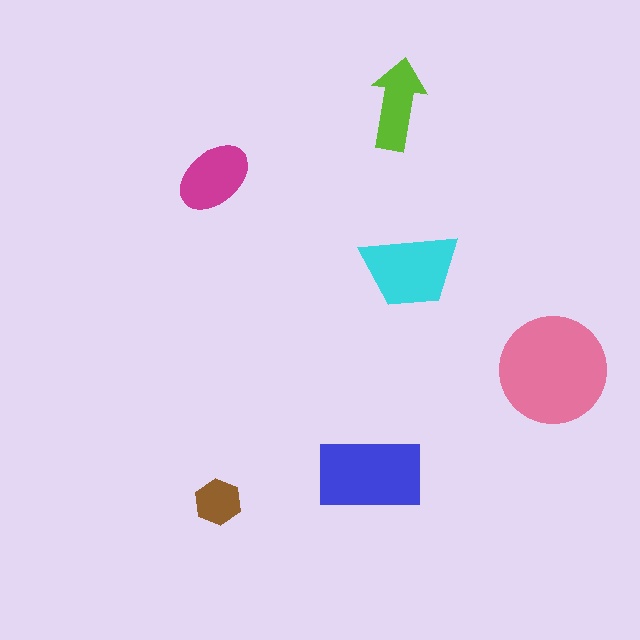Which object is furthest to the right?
The pink circle is rightmost.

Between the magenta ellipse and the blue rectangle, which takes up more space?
The blue rectangle.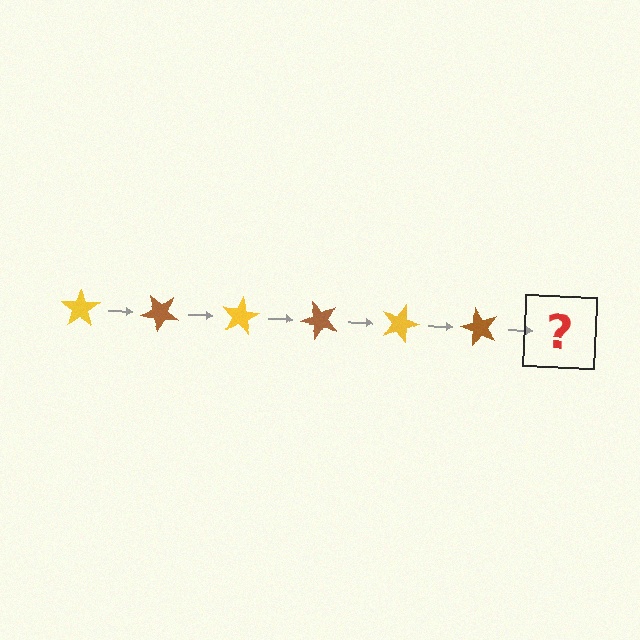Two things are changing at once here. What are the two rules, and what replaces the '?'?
The two rules are that it rotates 40 degrees each step and the color cycles through yellow and brown. The '?' should be a yellow star, rotated 240 degrees from the start.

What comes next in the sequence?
The next element should be a yellow star, rotated 240 degrees from the start.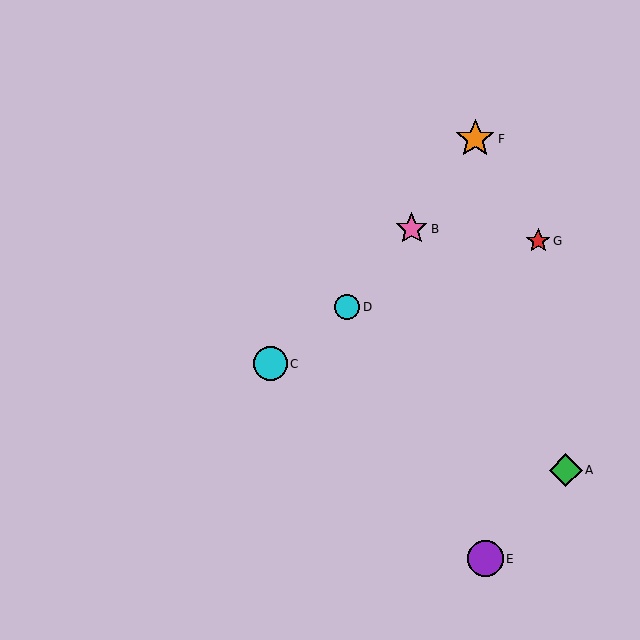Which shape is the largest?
The orange star (labeled F) is the largest.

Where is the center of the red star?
The center of the red star is at (538, 241).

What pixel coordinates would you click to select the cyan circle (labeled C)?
Click at (270, 364) to select the cyan circle C.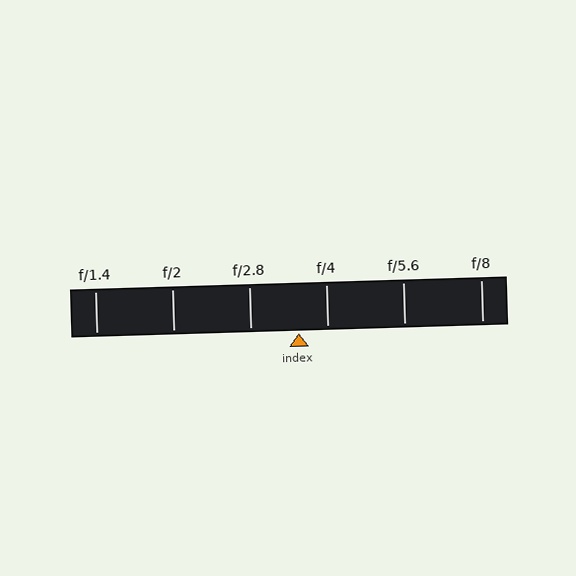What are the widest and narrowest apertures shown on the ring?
The widest aperture shown is f/1.4 and the narrowest is f/8.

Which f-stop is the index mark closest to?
The index mark is closest to f/4.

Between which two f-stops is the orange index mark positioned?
The index mark is between f/2.8 and f/4.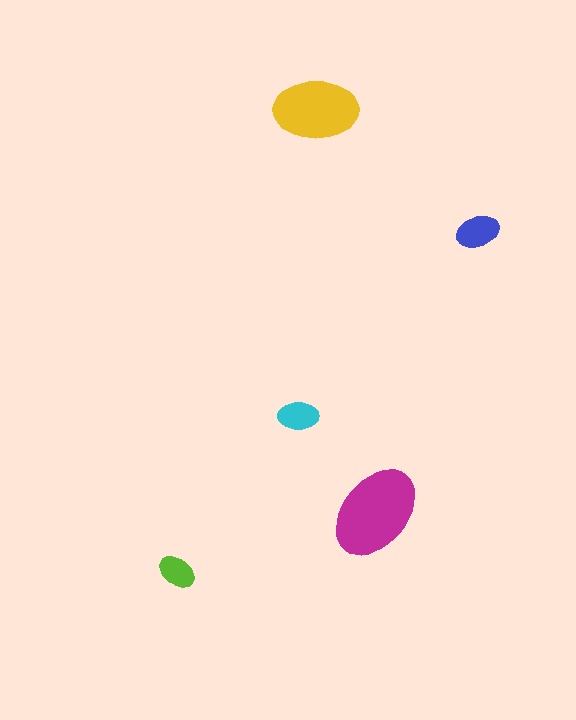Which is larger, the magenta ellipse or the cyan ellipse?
The magenta one.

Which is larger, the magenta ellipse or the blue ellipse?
The magenta one.